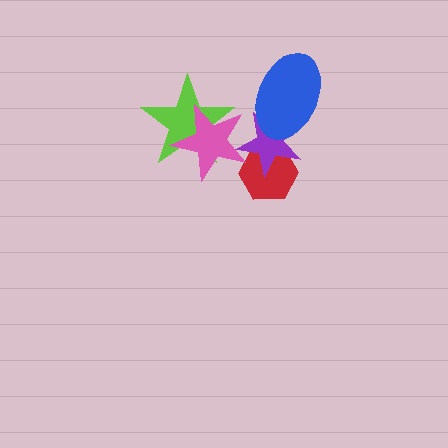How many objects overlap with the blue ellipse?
1 object overlaps with the blue ellipse.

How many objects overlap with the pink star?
2 objects overlap with the pink star.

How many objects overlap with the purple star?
3 objects overlap with the purple star.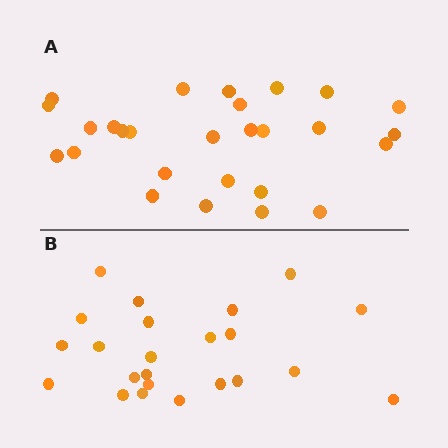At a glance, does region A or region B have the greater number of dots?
Region A (the top region) has more dots.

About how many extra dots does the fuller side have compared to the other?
Region A has about 4 more dots than region B.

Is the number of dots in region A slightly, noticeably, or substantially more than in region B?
Region A has only slightly more — the two regions are fairly close. The ratio is roughly 1.2 to 1.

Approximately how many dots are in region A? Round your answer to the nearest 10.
About 30 dots. (The exact count is 27, which rounds to 30.)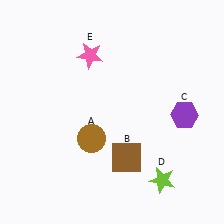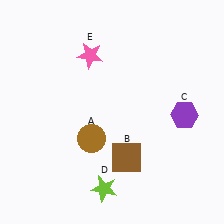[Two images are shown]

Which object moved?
The lime star (D) moved left.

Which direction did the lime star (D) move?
The lime star (D) moved left.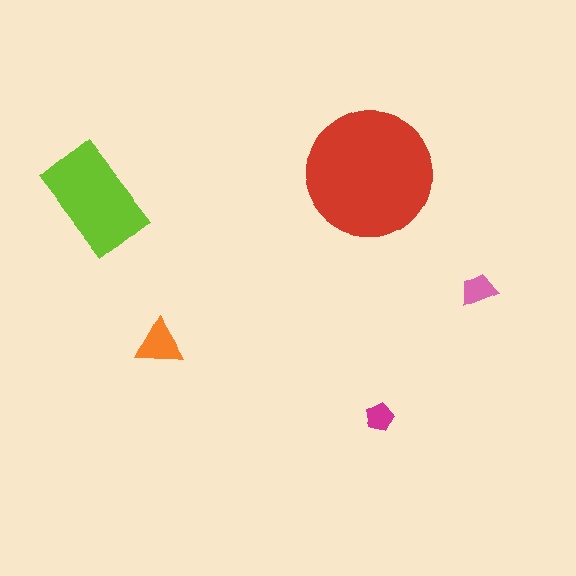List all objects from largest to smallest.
The red circle, the lime rectangle, the orange triangle, the pink trapezoid, the magenta pentagon.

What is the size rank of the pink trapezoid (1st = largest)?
4th.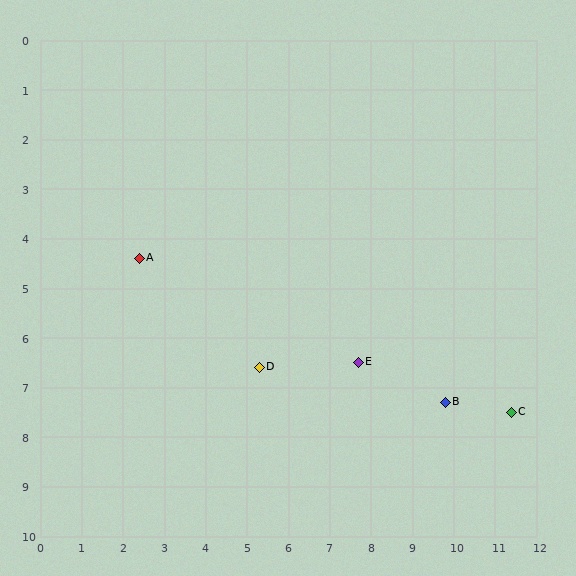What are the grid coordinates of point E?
Point E is at approximately (7.7, 6.5).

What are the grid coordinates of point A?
Point A is at approximately (2.4, 4.4).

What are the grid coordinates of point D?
Point D is at approximately (5.3, 6.6).